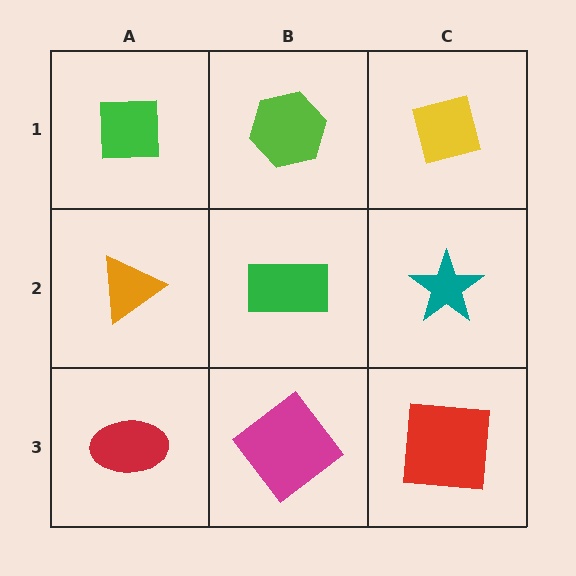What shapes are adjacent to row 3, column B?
A green rectangle (row 2, column B), a red ellipse (row 3, column A), a red square (row 3, column C).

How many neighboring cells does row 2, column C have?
3.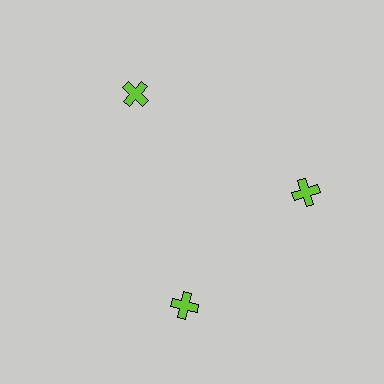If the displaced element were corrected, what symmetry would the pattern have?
It would have 3-fold rotational symmetry — the pattern would map onto itself every 120 degrees.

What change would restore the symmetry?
The symmetry would be restored by rotating it back into even spacing with its neighbors so that all 3 crosses sit at equal angles and equal distance from the center.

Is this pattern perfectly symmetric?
No. The 3 lime crosses are arranged in a ring, but one element near the 7 o'clock position is rotated out of alignment along the ring, breaking the 3-fold rotational symmetry.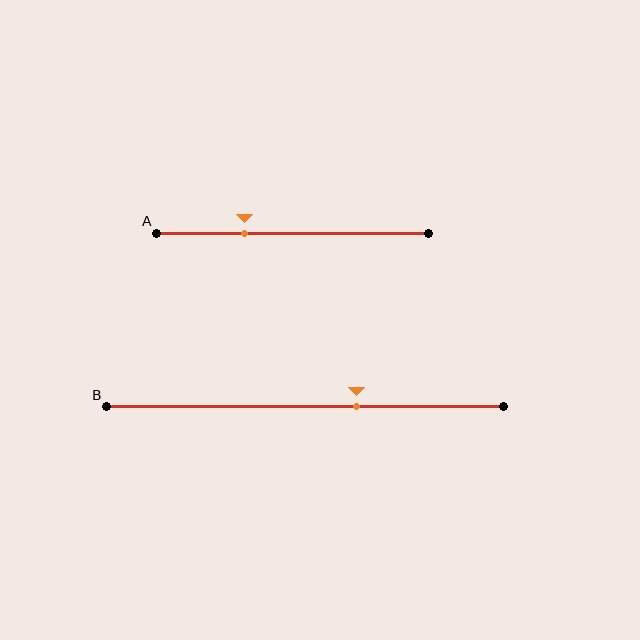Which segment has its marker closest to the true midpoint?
Segment B has its marker closest to the true midpoint.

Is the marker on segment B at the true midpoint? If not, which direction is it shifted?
No, the marker on segment B is shifted to the right by about 13% of the segment length.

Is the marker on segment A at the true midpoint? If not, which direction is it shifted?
No, the marker on segment A is shifted to the left by about 18% of the segment length.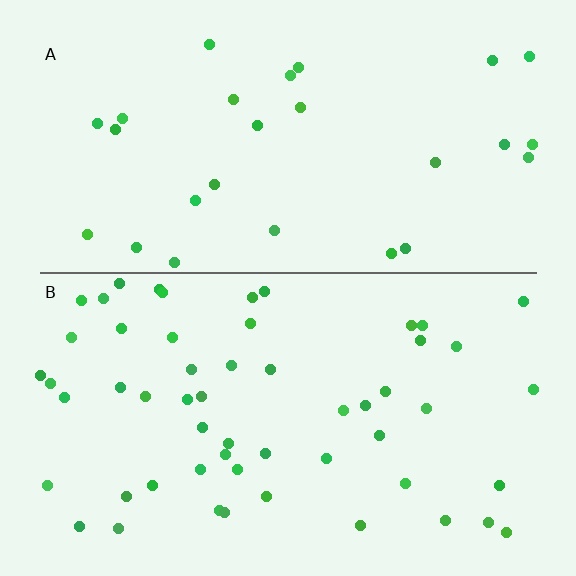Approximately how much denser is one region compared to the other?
Approximately 2.0× — region B over region A.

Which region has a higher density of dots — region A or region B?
B (the bottom).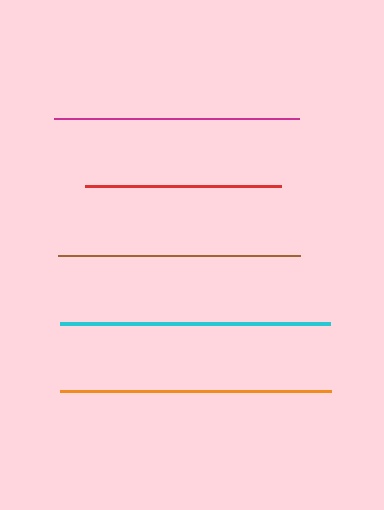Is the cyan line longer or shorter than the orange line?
The orange line is longer than the cyan line.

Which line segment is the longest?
The orange line is the longest at approximately 270 pixels.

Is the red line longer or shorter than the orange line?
The orange line is longer than the red line.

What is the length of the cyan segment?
The cyan segment is approximately 270 pixels long.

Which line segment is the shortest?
The red line is the shortest at approximately 197 pixels.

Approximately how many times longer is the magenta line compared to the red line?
The magenta line is approximately 1.2 times the length of the red line.